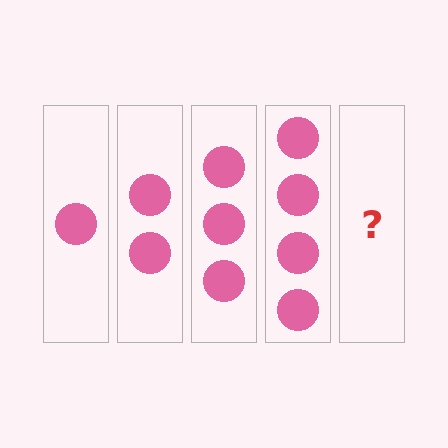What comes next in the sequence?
The next element should be 5 circles.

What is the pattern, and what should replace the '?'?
The pattern is that each step adds one more circle. The '?' should be 5 circles.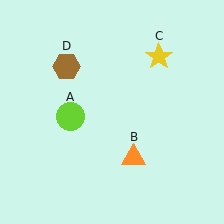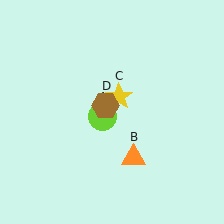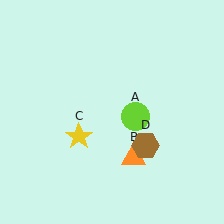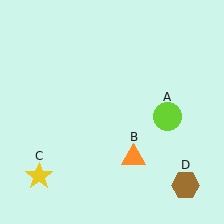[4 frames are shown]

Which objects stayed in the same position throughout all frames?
Orange triangle (object B) remained stationary.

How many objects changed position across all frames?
3 objects changed position: lime circle (object A), yellow star (object C), brown hexagon (object D).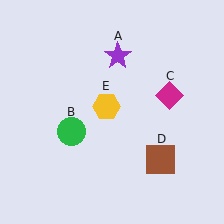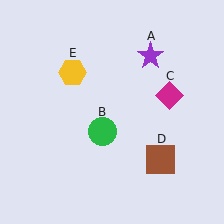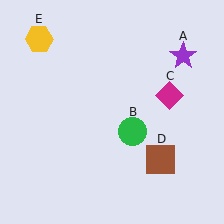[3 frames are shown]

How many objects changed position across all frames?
3 objects changed position: purple star (object A), green circle (object B), yellow hexagon (object E).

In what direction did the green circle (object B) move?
The green circle (object B) moved right.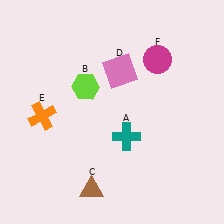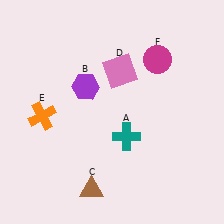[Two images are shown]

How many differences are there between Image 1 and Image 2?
There is 1 difference between the two images.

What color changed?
The hexagon (B) changed from lime in Image 1 to purple in Image 2.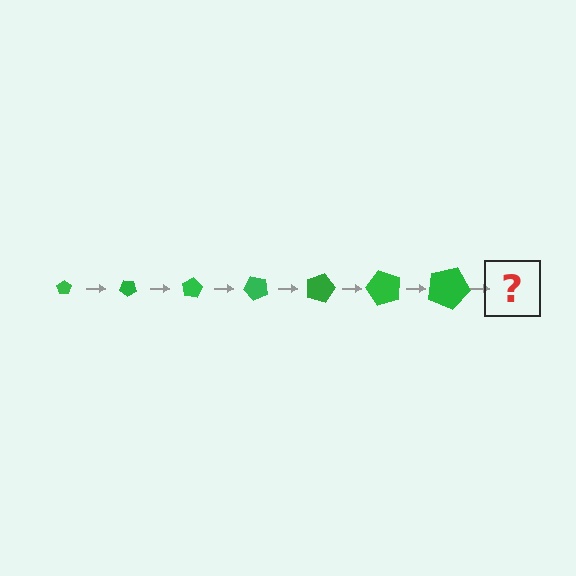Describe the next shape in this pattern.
It should be a pentagon, larger than the previous one and rotated 280 degrees from the start.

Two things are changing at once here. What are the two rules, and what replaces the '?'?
The two rules are that the pentagon grows larger each step and it rotates 40 degrees each step. The '?' should be a pentagon, larger than the previous one and rotated 280 degrees from the start.